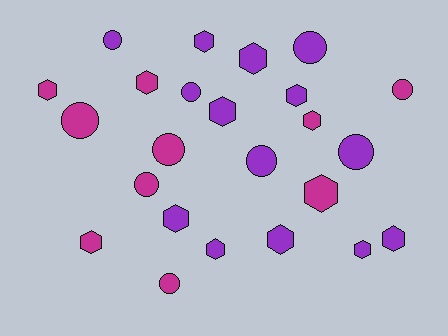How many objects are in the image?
There are 24 objects.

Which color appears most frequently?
Purple, with 14 objects.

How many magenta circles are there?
There are 5 magenta circles.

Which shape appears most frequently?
Hexagon, with 14 objects.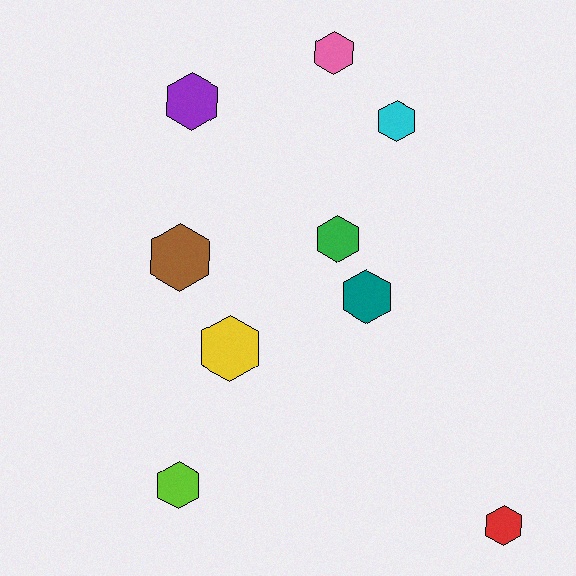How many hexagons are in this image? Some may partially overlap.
There are 9 hexagons.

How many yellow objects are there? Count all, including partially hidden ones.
There is 1 yellow object.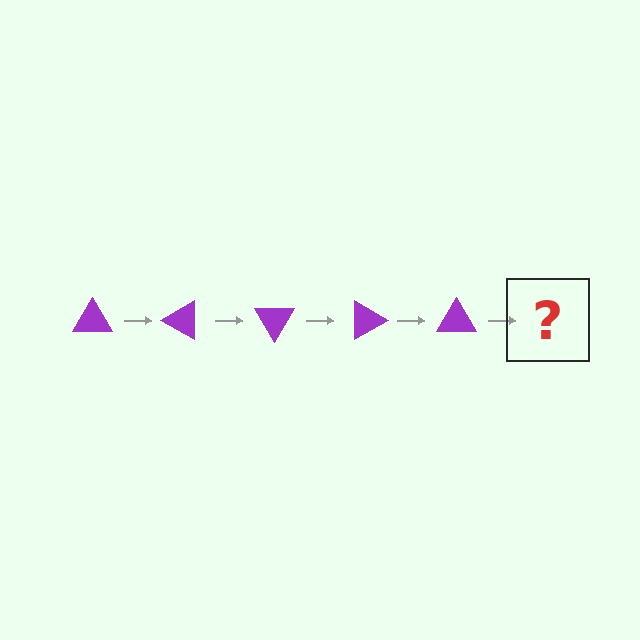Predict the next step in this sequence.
The next step is a purple triangle rotated 150 degrees.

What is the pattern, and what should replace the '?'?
The pattern is that the triangle rotates 30 degrees each step. The '?' should be a purple triangle rotated 150 degrees.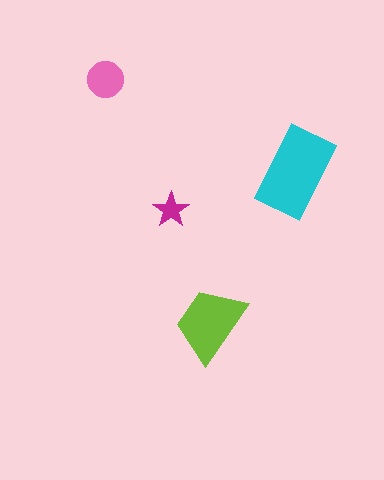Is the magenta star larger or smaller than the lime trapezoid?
Smaller.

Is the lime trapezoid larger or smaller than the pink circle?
Larger.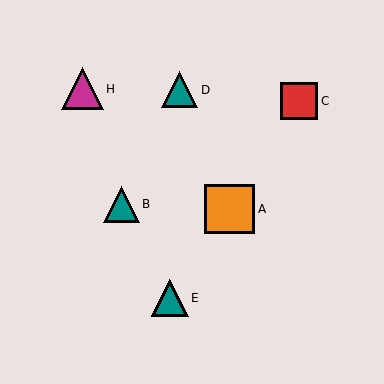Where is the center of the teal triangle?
The center of the teal triangle is at (180, 90).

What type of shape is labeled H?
Shape H is a magenta triangle.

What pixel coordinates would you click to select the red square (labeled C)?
Click at (299, 101) to select the red square C.